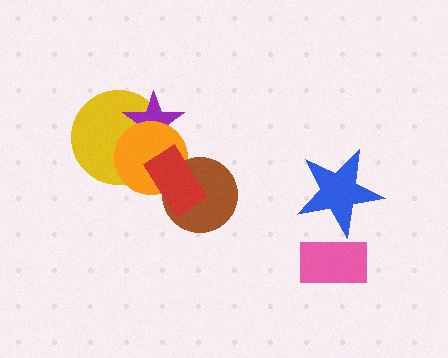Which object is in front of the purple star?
The orange circle is in front of the purple star.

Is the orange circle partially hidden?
Yes, it is partially covered by another shape.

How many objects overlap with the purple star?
2 objects overlap with the purple star.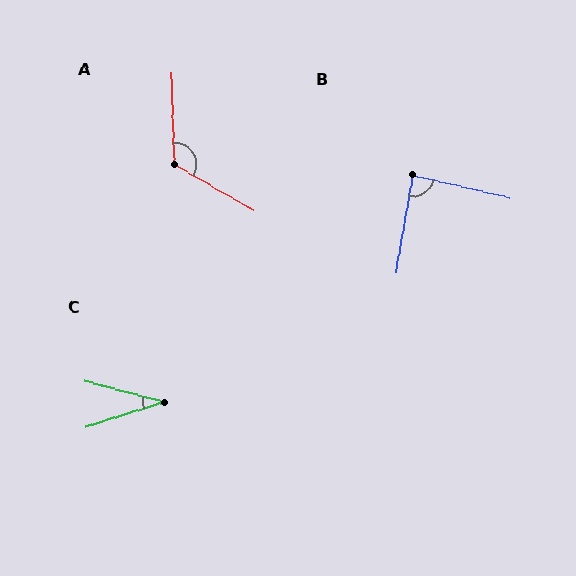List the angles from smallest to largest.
C (33°), B (87°), A (121°).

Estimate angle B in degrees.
Approximately 87 degrees.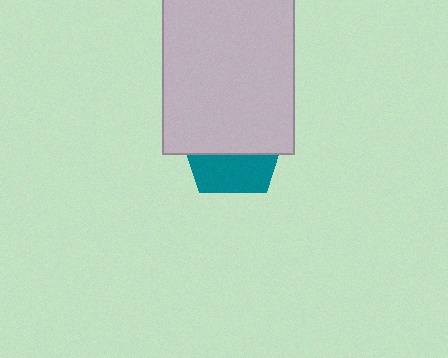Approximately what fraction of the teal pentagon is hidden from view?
Roughly 61% of the teal pentagon is hidden behind the light gray rectangle.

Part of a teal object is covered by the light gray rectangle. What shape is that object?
It is a pentagon.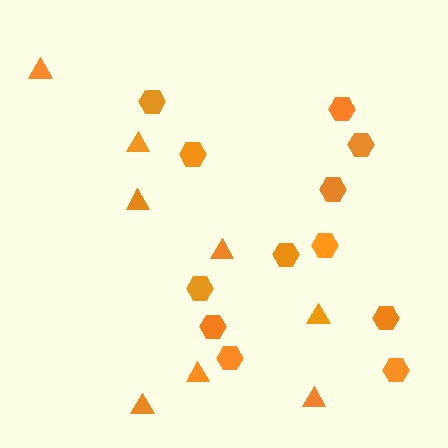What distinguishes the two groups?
There are 2 groups: one group of hexagons (12) and one group of triangles (8).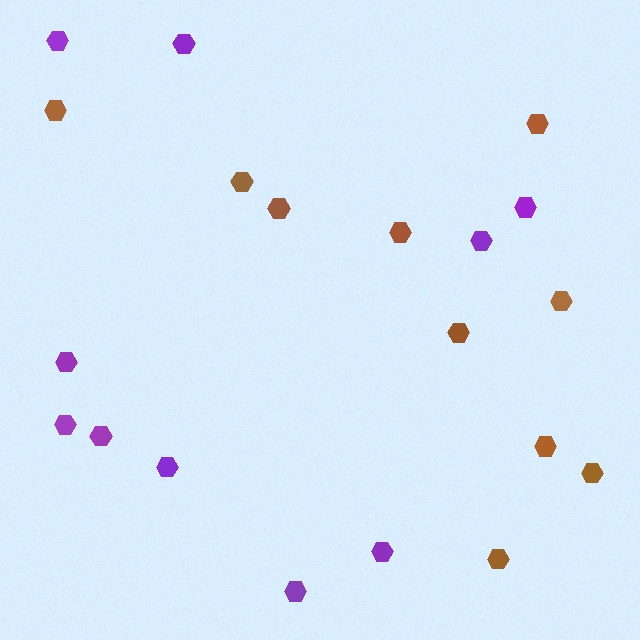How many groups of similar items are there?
There are 2 groups: one group of brown hexagons (10) and one group of purple hexagons (10).